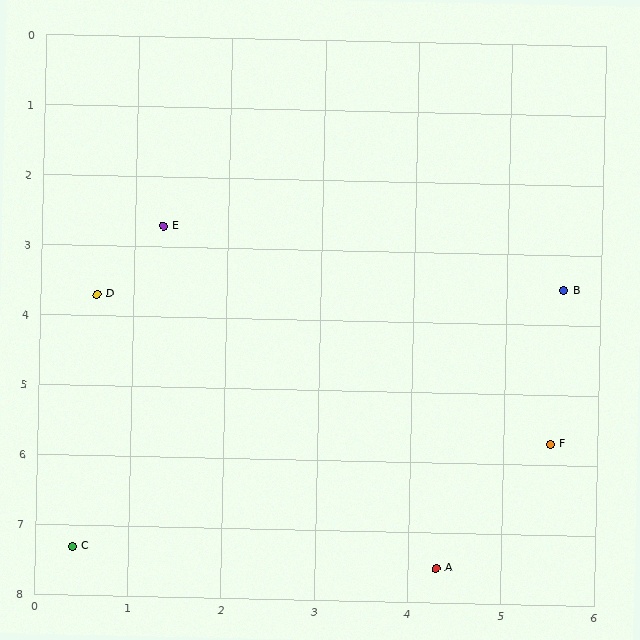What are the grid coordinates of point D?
Point D is at approximately (0.6, 3.7).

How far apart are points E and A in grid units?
Points E and A are about 5.7 grid units apart.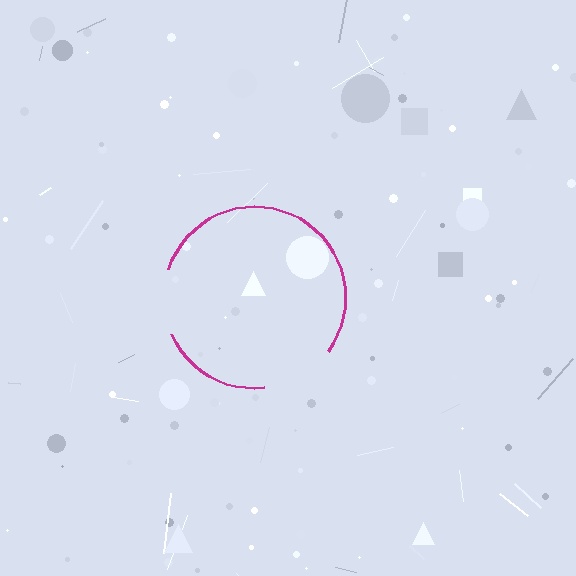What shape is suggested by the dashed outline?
The dashed outline suggests a circle.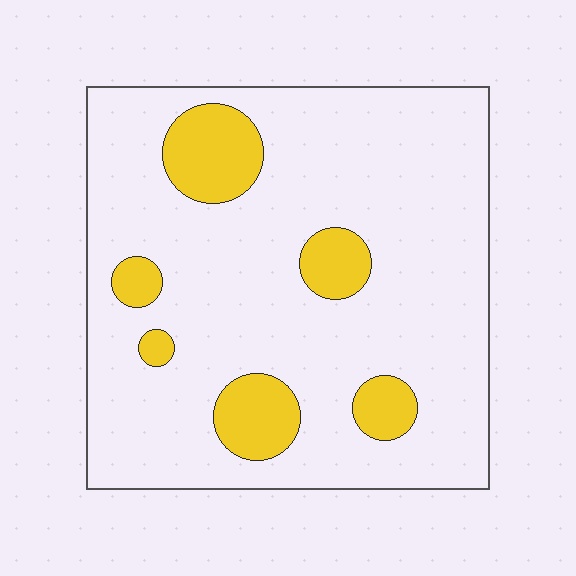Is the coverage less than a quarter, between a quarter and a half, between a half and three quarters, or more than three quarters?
Less than a quarter.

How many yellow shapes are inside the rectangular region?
6.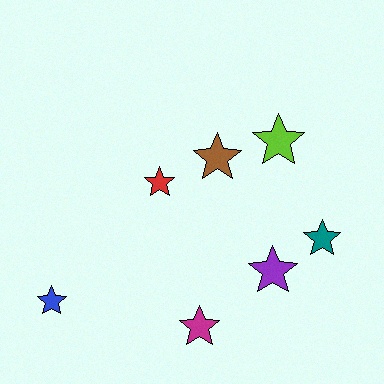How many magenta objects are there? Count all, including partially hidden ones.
There is 1 magenta object.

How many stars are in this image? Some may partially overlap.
There are 7 stars.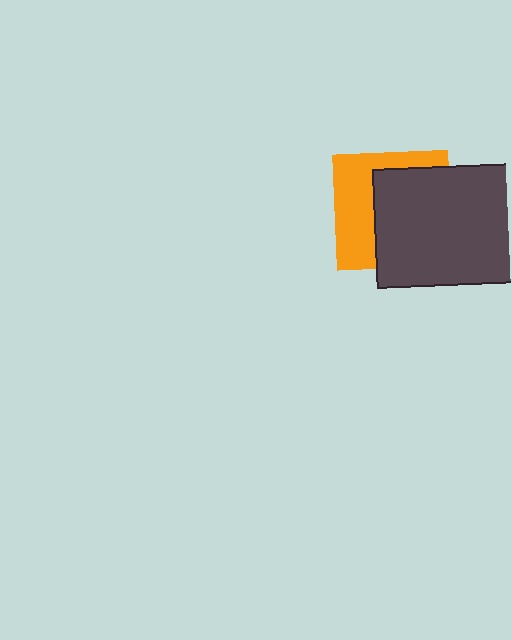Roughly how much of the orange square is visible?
A small part of it is visible (roughly 42%).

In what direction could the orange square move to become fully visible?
The orange square could move left. That would shift it out from behind the dark gray rectangle entirely.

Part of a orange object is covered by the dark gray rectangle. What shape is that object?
It is a square.